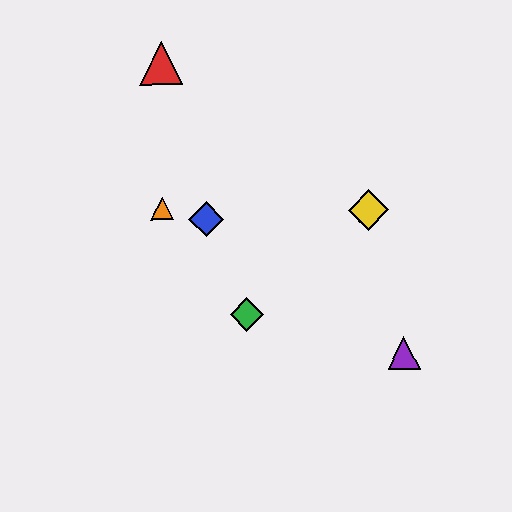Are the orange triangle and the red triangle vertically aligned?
Yes, both are at x≈162.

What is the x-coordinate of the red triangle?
The red triangle is at x≈161.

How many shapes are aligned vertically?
2 shapes (the red triangle, the orange triangle) are aligned vertically.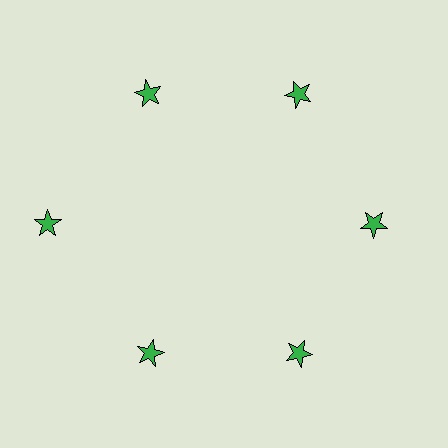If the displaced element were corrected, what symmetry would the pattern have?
It would have 6-fold rotational symmetry — the pattern would map onto itself every 60 degrees.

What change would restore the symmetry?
The symmetry would be restored by moving it inward, back onto the ring so that all 6 stars sit at equal angles and equal distance from the center.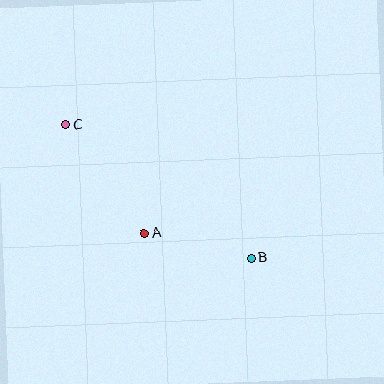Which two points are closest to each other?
Points A and B are closest to each other.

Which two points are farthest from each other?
Points B and C are farthest from each other.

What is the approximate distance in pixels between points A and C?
The distance between A and C is approximately 134 pixels.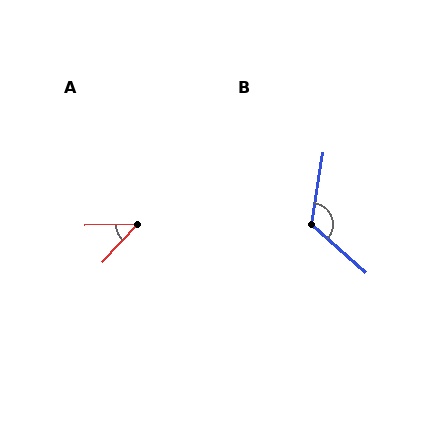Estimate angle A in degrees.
Approximately 46 degrees.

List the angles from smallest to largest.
A (46°), B (122°).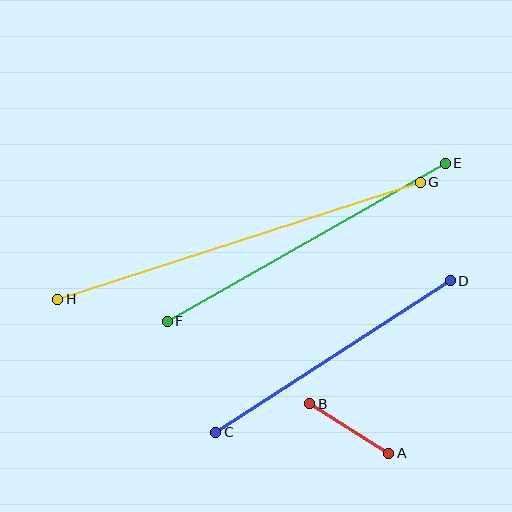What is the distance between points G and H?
The distance is approximately 381 pixels.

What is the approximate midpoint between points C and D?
The midpoint is at approximately (333, 356) pixels.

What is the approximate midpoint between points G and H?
The midpoint is at approximately (239, 241) pixels.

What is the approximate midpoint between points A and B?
The midpoint is at approximately (349, 429) pixels.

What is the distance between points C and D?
The distance is approximately 279 pixels.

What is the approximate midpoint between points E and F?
The midpoint is at approximately (306, 242) pixels.